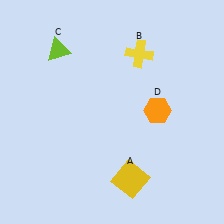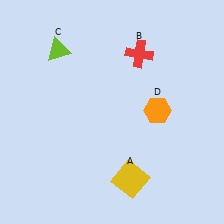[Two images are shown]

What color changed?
The cross (B) changed from yellow in Image 1 to red in Image 2.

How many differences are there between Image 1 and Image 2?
There is 1 difference between the two images.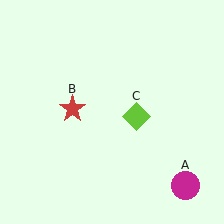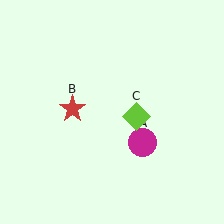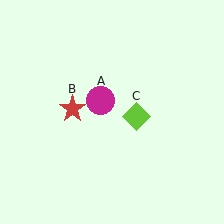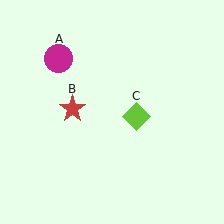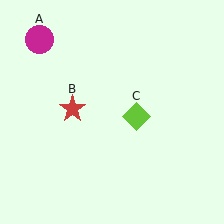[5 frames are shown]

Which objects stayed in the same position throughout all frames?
Red star (object B) and lime diamond (object C) remained stationary.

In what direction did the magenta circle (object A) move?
The magenta circle (object A) moved up and to the left.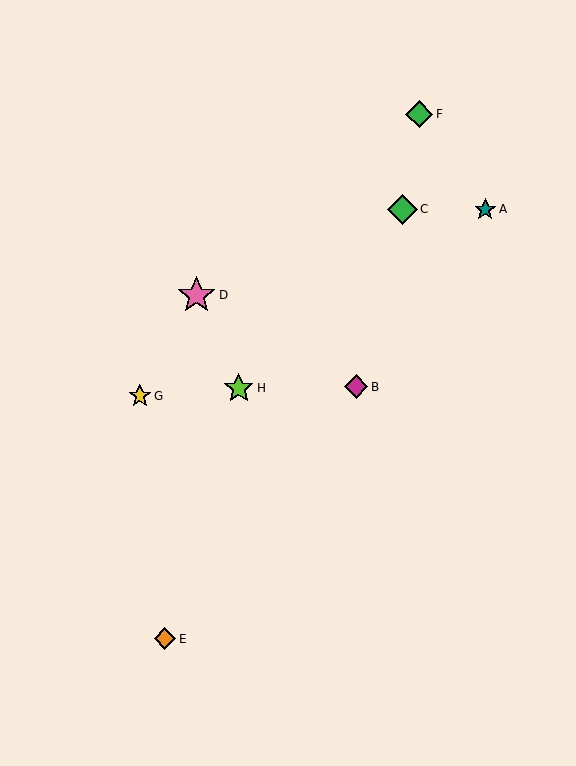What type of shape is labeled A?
Shape A is a teal star.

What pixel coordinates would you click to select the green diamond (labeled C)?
Click at (402, 210) to select the green diamond C.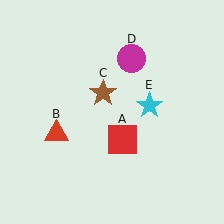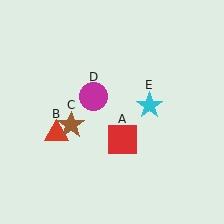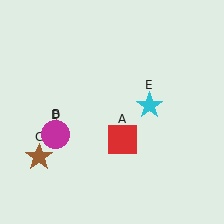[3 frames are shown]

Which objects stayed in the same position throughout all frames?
Red square (object A) and red triangle (object B) and cyan star (object E) remained stationary.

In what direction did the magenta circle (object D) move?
The magenta circle (object D) moved down and to the left.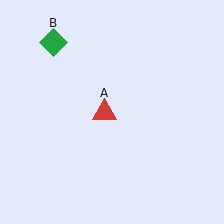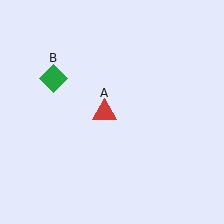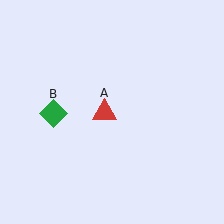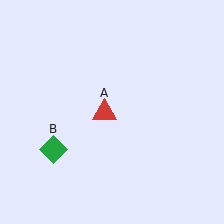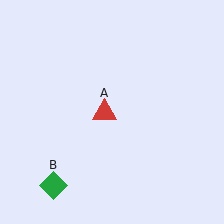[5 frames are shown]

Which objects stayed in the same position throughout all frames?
Red triangle (object A) remained stationary.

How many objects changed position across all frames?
1 object changed position: green diamond (object B).